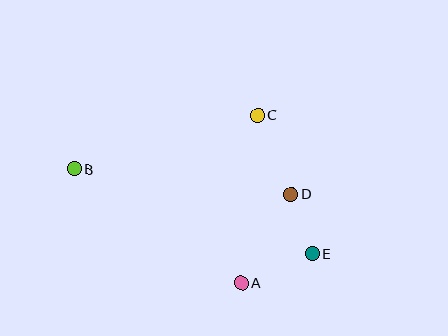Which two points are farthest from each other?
Points B and E are farthest from each other.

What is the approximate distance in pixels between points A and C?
The distance between A and C is approximately 169 pixels.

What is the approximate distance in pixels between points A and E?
The distance between A and E is approximately 77 pixels.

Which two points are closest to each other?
Points D and E are closest to each other.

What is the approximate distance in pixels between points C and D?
The distance between C and D is approximately 86 pixels.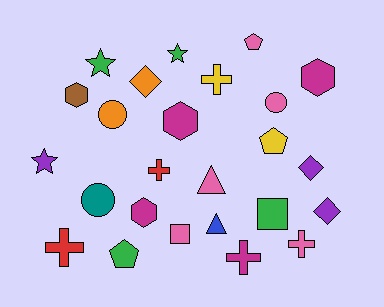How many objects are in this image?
There are 25 objects.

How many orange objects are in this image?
There are 2 orange objects.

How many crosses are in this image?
There are 5 crosses.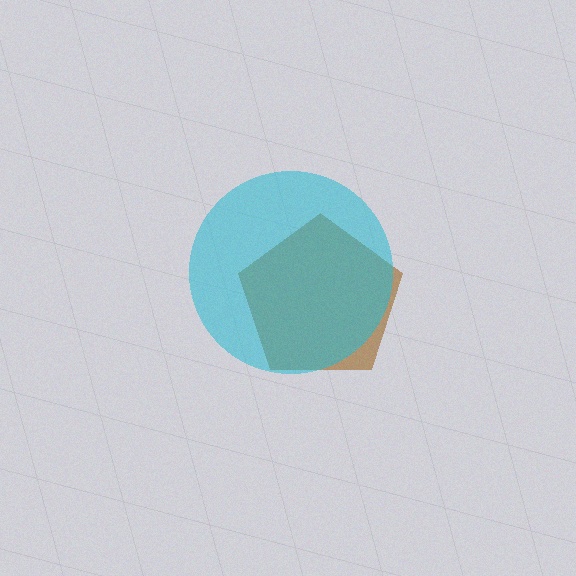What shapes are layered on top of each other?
The layered shapes are: a brown pentagon, a cyan circle.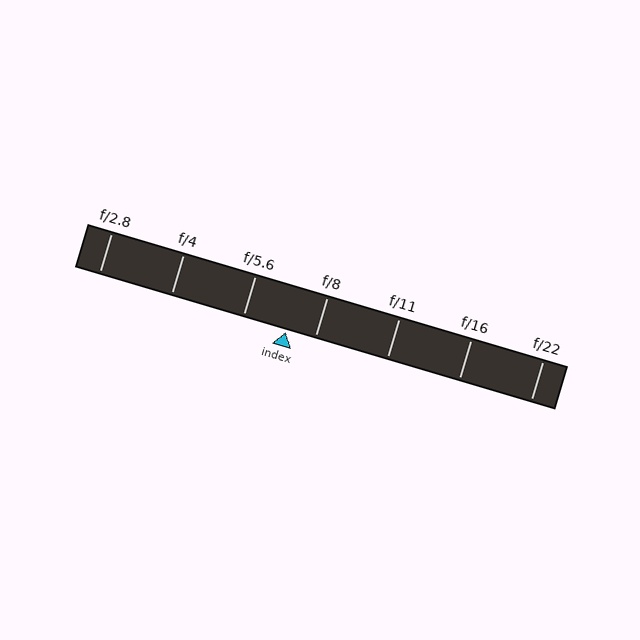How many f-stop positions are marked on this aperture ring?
There are 7 f-stop positions marked.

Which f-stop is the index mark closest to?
The index mark is closest to f/8.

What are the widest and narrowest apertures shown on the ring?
The widest aperture shown is f/2.8 and the narrowest is f/22.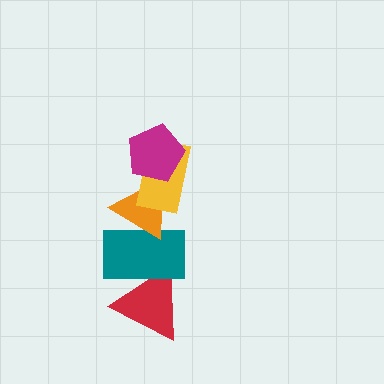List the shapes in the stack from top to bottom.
From top to bottom: the magenta pentagon, the yellow rectangle, the orange triangle, the teal rectangle, the red triangle.